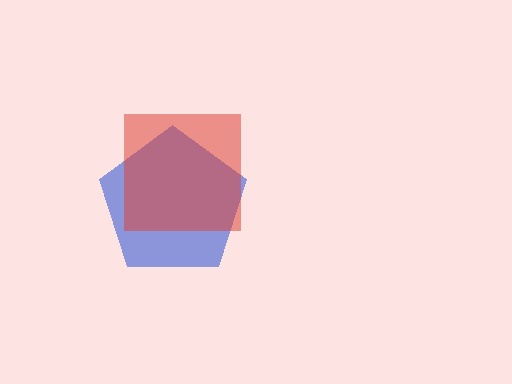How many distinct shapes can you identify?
There are 2 distinct shapes: a blue pentagon, a red square.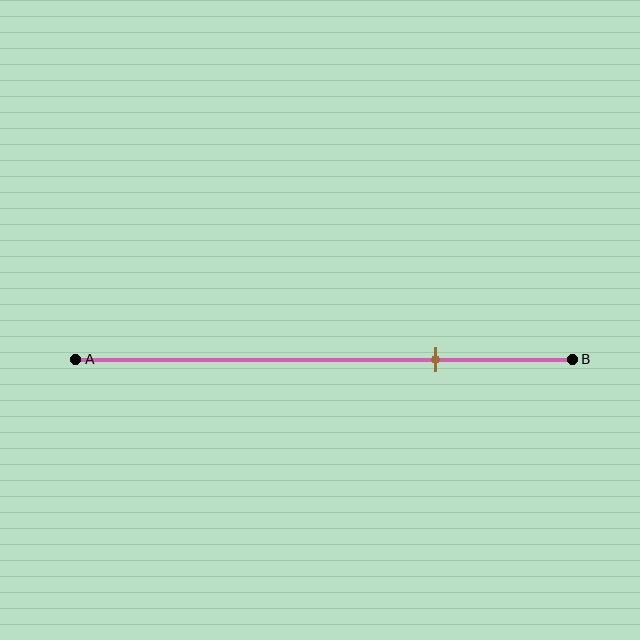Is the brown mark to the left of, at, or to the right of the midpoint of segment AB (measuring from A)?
The brown mark is to the right of the midpoint of segment AB.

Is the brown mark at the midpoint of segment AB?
No, the mark is at about 70% from A, not at the 50% midpoint.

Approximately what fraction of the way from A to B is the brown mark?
The brown mark is approximately 70% of the way from A to B.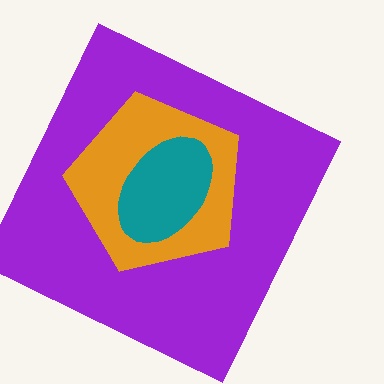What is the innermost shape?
The teal ellipse.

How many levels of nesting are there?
3.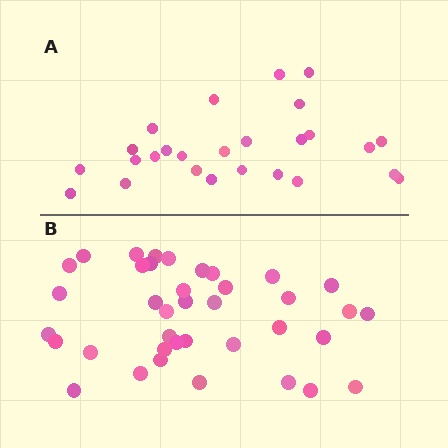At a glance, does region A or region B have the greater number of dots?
Region B (the bottom region) has more dots.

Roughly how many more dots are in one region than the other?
Region B has roughly 12 or so more dots than region A.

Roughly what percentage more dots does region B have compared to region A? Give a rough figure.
About 45% more.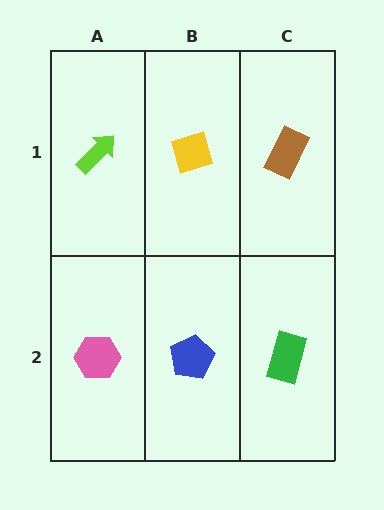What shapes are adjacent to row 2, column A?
A lime arrow (row 1, column A), a blue pentagon (row 2, column B).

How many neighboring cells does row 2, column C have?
2.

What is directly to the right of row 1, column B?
A brown rectangle.